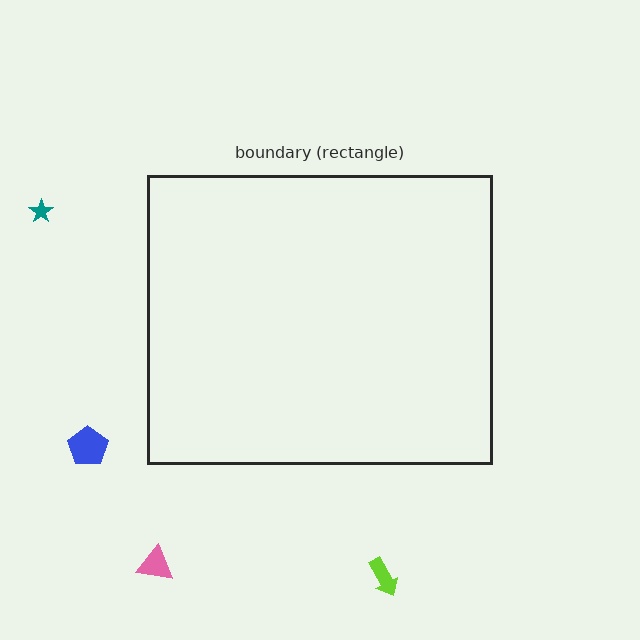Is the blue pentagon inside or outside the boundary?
Outside.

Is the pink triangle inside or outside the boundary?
Outside.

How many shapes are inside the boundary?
0 inside, 4 outside.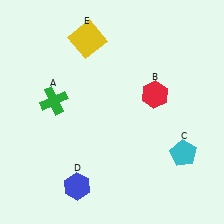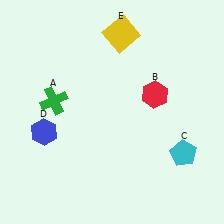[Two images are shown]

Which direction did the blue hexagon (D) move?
The blue hexagon (D) moved up.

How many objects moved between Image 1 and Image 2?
2 objects moved between the two images.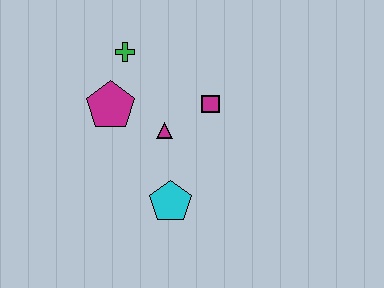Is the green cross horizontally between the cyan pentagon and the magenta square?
No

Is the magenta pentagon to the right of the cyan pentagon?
No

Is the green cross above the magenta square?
Yes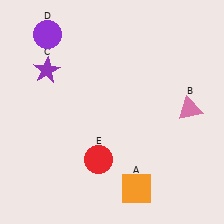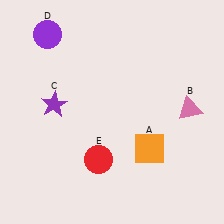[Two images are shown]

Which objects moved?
The objects that moved are: the orange square (A), the purple star (C).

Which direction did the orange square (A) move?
The orange square (A) moved up.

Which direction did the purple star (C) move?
The purple star (C) moved down.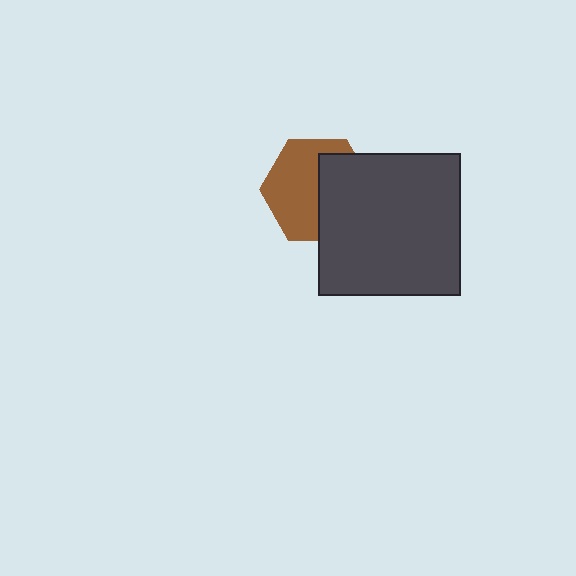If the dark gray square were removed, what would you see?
You would see the complete brown hexagon.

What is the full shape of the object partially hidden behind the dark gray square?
The partially hidden object is a brown hexagon.